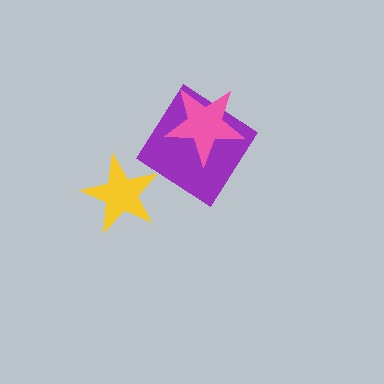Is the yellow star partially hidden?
No, no other shape covers it.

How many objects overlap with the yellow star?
0 objects overlap with the yellow star.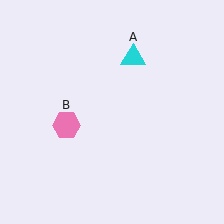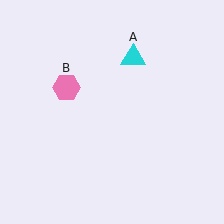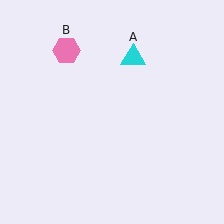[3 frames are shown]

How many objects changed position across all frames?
1 object changed position: pink hexagon (object B).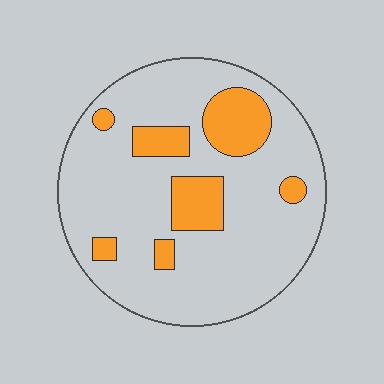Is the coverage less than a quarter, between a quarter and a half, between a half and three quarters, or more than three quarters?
Less than a quarter.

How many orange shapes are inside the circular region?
7.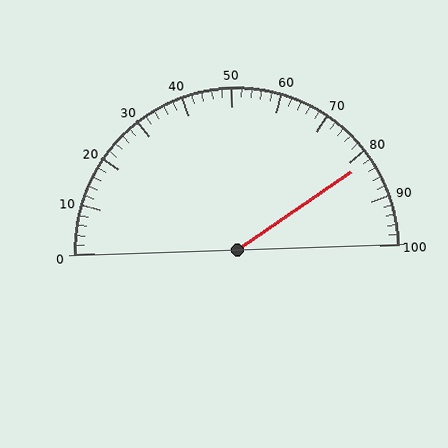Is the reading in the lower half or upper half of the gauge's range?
The reading is in the upper half of the range (0 to 100).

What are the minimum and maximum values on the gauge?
The gauge ranges from 0 to 100.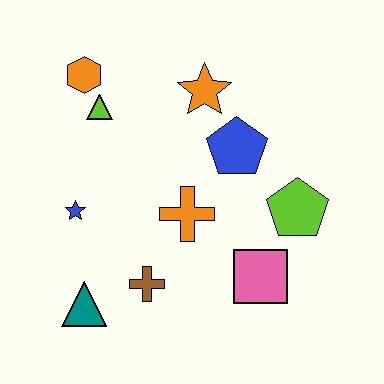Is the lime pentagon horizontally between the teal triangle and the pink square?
No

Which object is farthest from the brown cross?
The orange hexagon is farthest from the brown cross.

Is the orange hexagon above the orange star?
Yes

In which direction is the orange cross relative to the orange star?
The orange cross is below the orange star.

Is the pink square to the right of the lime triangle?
Yes